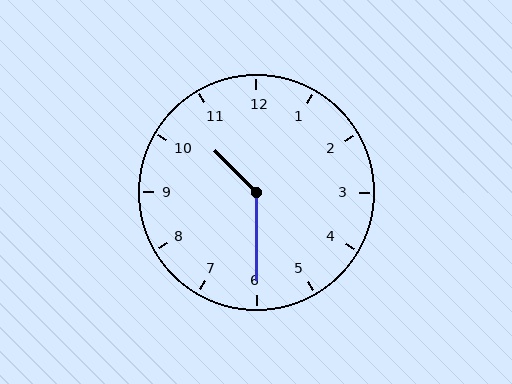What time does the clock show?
10:30.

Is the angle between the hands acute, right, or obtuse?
It is obtuse.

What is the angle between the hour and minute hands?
Approximately 135 degrees.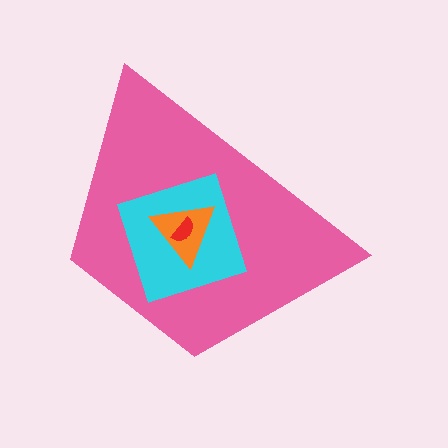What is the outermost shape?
The pink trapezoid.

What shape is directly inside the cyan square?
The orange triangle.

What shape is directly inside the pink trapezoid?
The cyan square.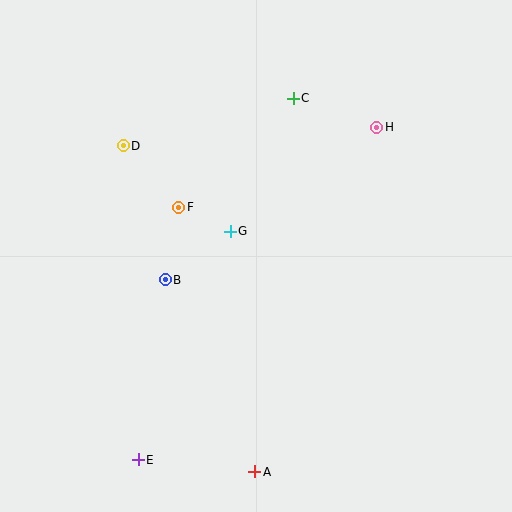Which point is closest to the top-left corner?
Point D is closest to the top-left corner.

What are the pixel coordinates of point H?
Point H is at (377, 127).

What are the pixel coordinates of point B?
Point B is at (165, 280).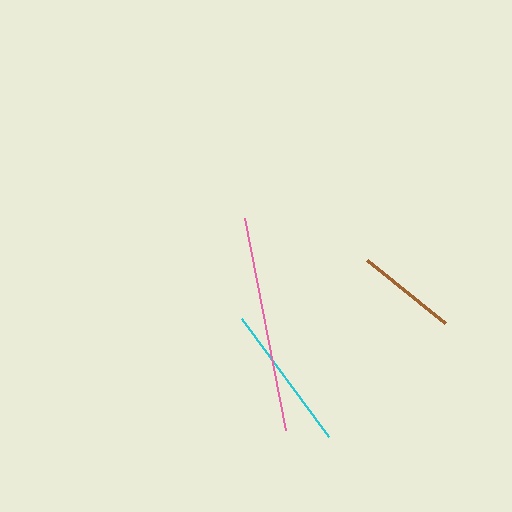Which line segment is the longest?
The pink line is the longest at approximately 215 pixels.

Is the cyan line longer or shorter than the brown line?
The cyan line is longer than the brown line.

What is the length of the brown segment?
The brown segment is approximately 101 pixels long.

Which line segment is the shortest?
The brown line is the shortest at approximately 101 pixels.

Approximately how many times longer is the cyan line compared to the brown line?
The cyan line is approximately 1.4 times the length of the brown line.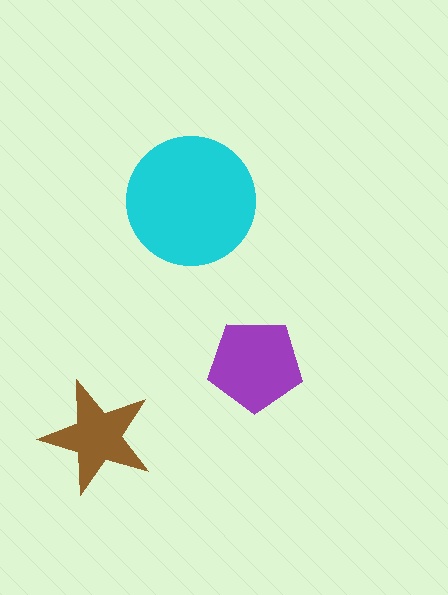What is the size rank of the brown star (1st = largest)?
3rd.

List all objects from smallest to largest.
The brown star, the purple pentagon, the cyan circle.